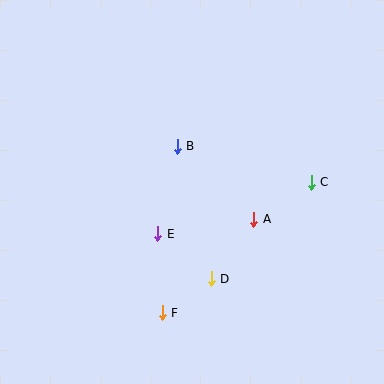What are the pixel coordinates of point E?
Point E is at (158, 234).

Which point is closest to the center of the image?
Point B at (177, 146) is closest to the center.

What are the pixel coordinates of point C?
Point C is at (311, 182).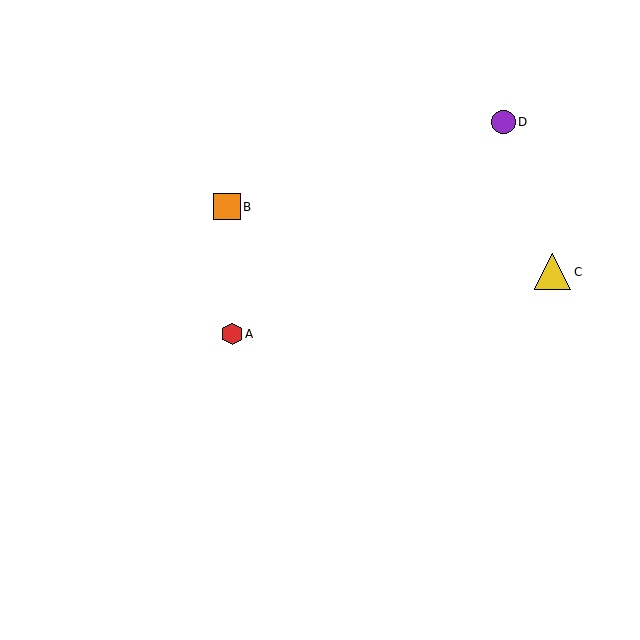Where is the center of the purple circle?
The center of the purple circle is at (503, 122).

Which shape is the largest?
The yellow triangle (labeled C) is the largest.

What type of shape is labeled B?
Shape B is an orange square.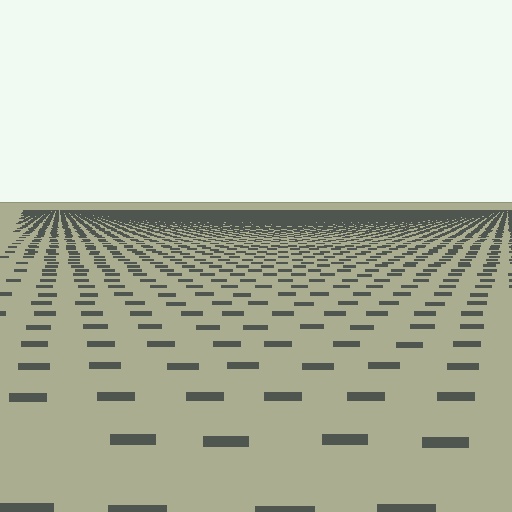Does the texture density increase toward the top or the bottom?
Density increases toward the top.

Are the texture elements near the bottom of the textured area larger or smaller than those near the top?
Larger. Near the bottom, elements are closer to the viewer and appear at a bigger on-screen size.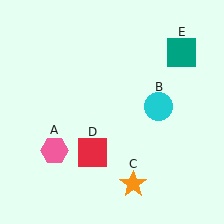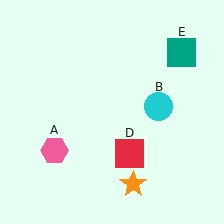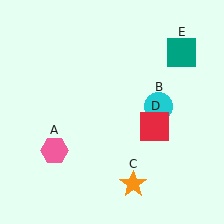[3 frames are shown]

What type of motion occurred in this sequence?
The red square (object D) rotated counterclockwise around the center of the scene.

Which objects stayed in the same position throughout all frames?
Pink hexagon (object A) and cyan circle (object B) and orange star (object C) and teal square (object E) remained stationary.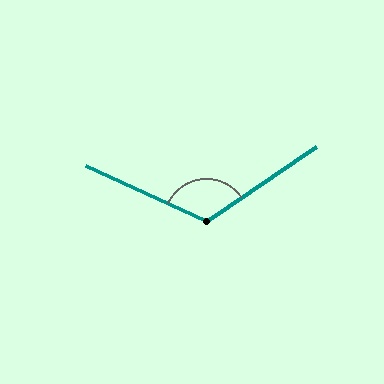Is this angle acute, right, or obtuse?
It is obtuse.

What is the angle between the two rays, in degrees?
Approximately 121 degrees.